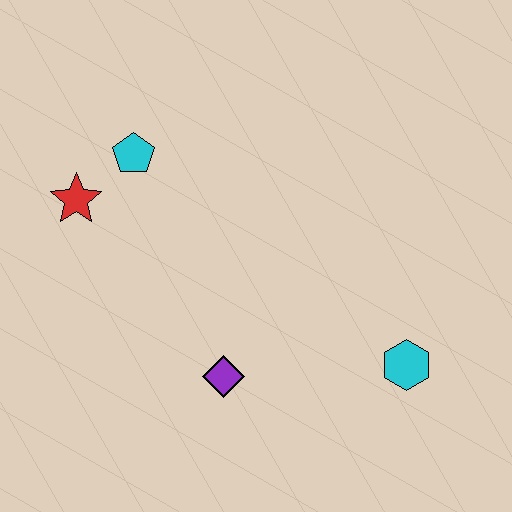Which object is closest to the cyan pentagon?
The red star is closest to the cyan pentagon.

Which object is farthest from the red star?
The cyan hexagon is farthest from the red star.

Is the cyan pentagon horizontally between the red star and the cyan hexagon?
Yes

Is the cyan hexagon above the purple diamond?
Yes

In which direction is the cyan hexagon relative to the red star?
The cyan hexagon is to the right of the red star.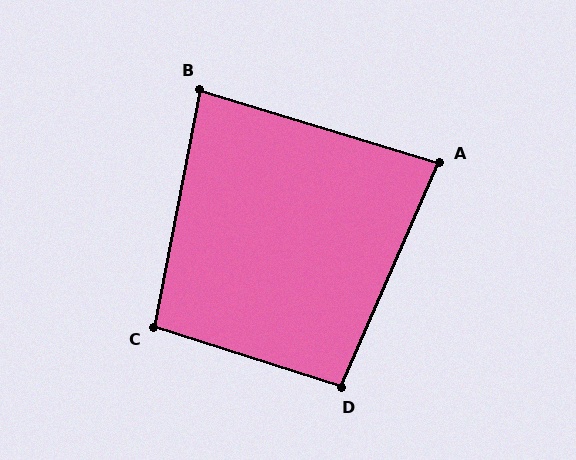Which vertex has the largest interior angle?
C, at approximately 97 degrees.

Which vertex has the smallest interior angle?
A, at approximately 83 degrees.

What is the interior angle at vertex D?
Approximately 96 degrees (obtuse).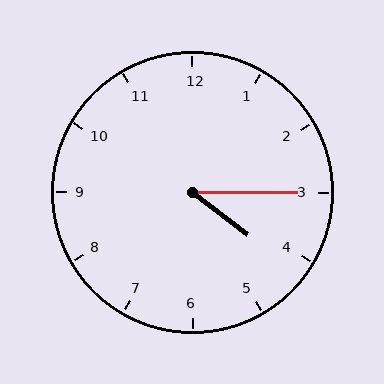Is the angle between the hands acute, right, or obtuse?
It is acute.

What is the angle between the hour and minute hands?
Approximately 38 degrees.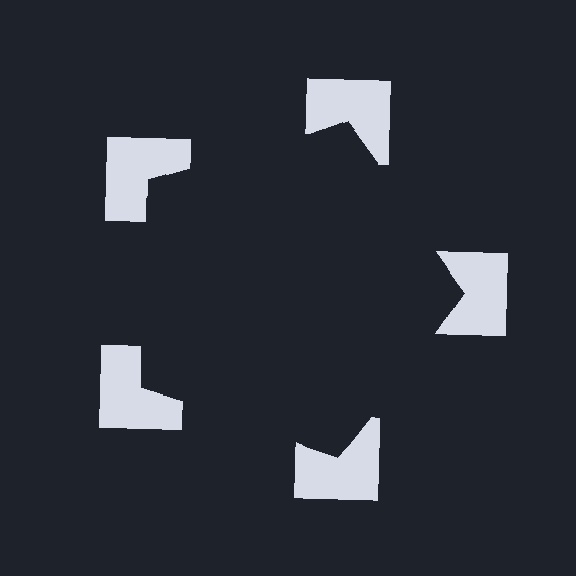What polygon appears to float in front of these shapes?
An illusory pentagon — its edges are inferred from the aligned wedge cuts in the notched squares, not physically drawn.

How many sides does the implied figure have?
5 sides.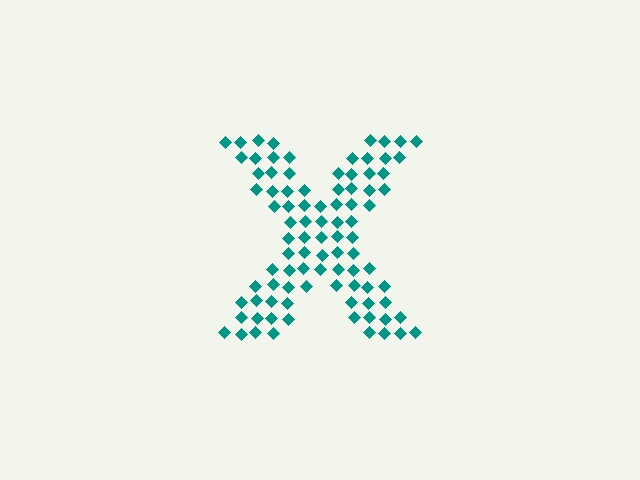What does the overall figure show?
The overall figure shows the letter X.